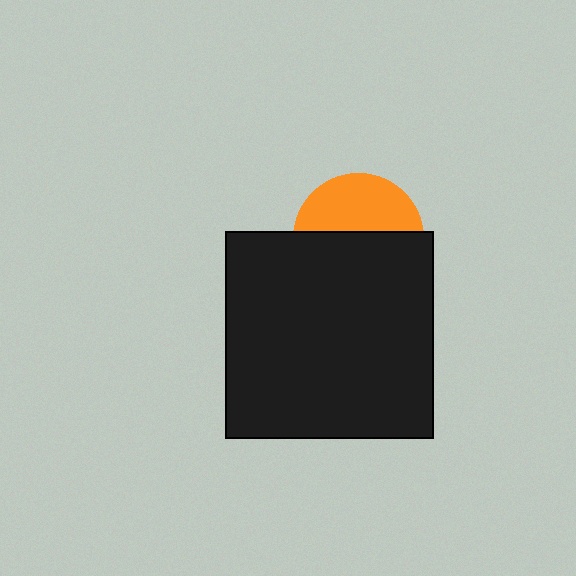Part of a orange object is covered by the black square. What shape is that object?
It is a circle.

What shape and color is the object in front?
The object in front is a black square.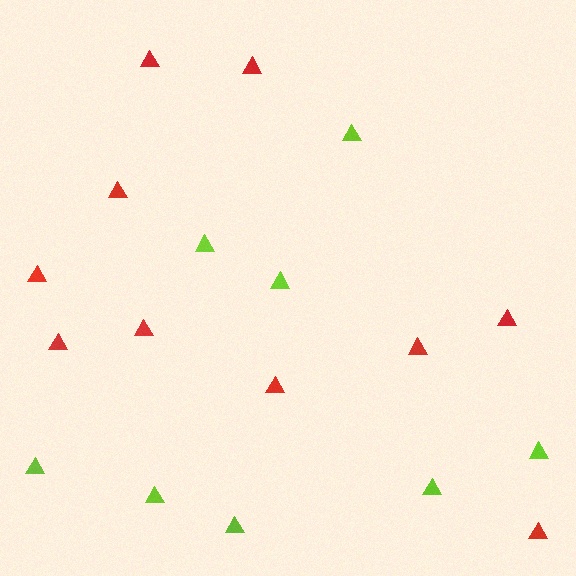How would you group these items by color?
There are 2 groups: one group of red triangles (10) and one group of lime triangles (8).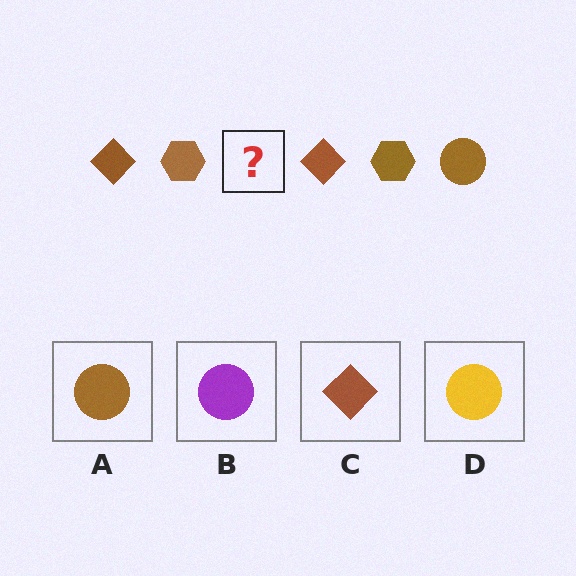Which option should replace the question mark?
Option A.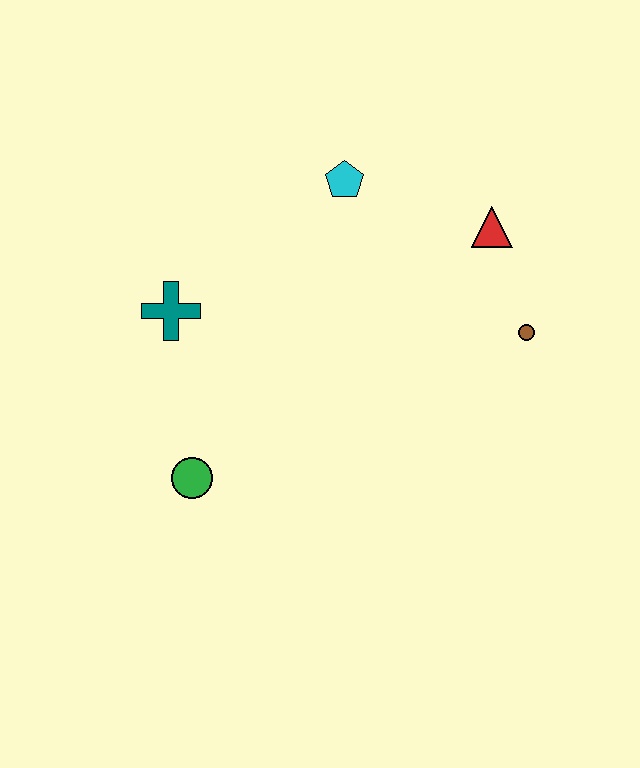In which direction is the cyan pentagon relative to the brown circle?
The cyan pentagon is to the left of the brown circle.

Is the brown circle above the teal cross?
No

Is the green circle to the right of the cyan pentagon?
No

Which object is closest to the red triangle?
The brown circle is closest to the red triangle.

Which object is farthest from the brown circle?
The green circle is farthest from the brown circle.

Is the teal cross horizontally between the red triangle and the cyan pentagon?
No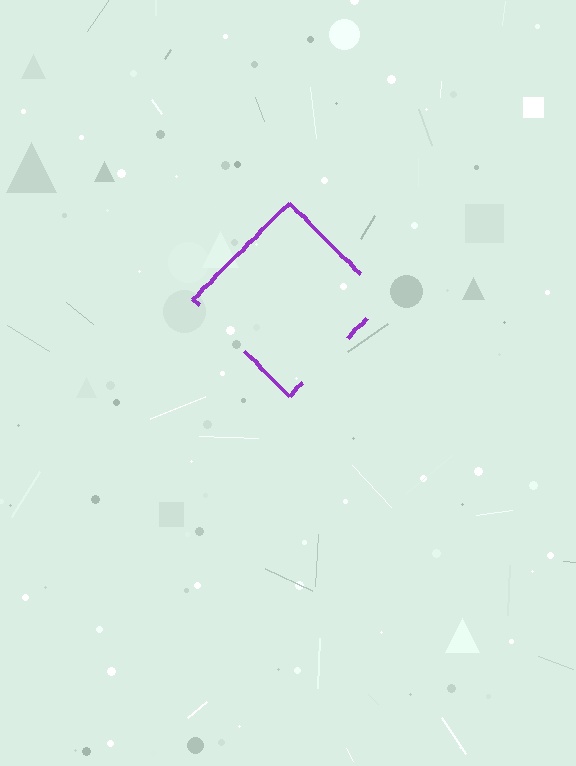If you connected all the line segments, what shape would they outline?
They would outline a diamond.